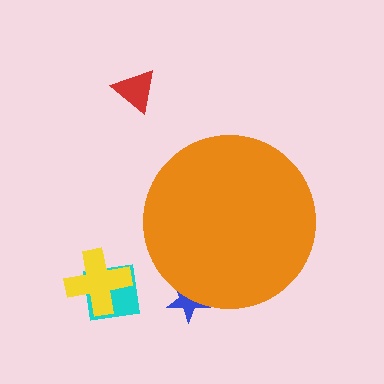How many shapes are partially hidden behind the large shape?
1 shape is partially hidden.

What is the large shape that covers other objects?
An orange circle.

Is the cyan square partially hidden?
No, the cyan square is fully visible.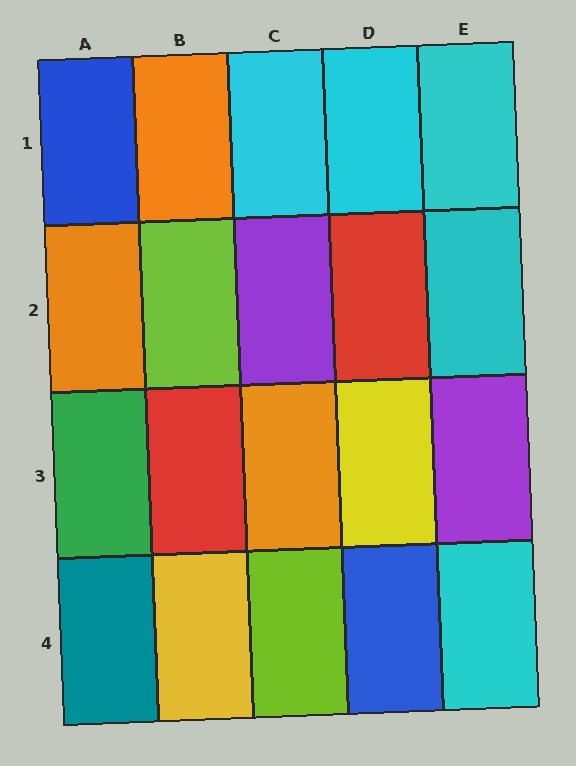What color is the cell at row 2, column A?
Orange.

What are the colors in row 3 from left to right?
Green, red, orange, yellow, purple.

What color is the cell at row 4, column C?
Lime.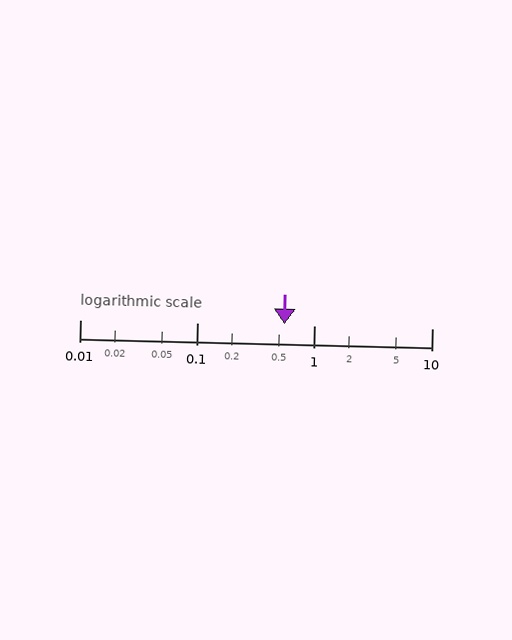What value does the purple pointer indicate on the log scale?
The pointer indicates approximately 0.55.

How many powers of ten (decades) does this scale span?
The scale spans 3 decades, from 0.01 to 10.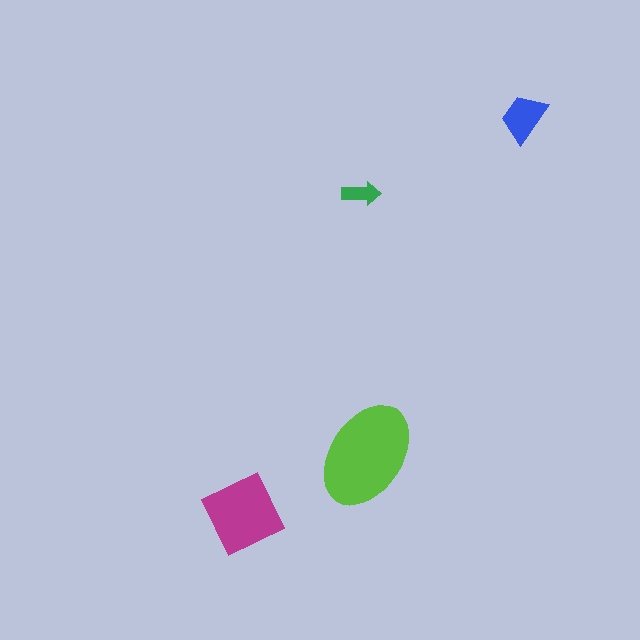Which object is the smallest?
The green arrow.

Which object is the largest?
The lime ellipse.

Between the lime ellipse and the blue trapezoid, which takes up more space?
The lime ellipse.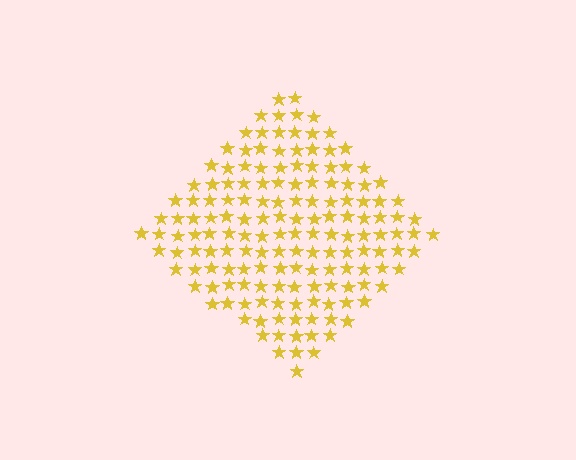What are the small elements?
The small elements are stars.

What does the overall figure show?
The overall figure shows a diamond.